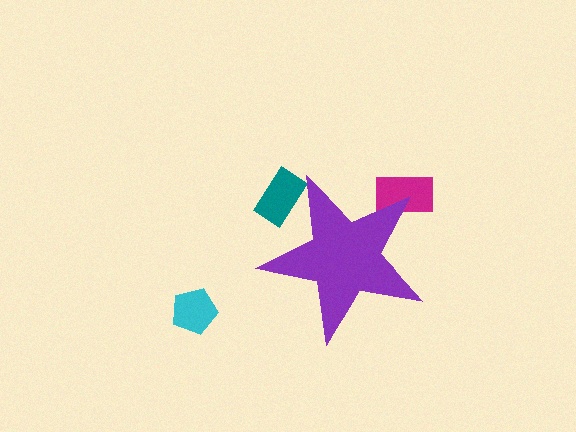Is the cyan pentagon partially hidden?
No, the cyan pentagon is fully visible.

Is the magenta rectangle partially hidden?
Yes, the magenta rectangle is partially hidden behind the purple star.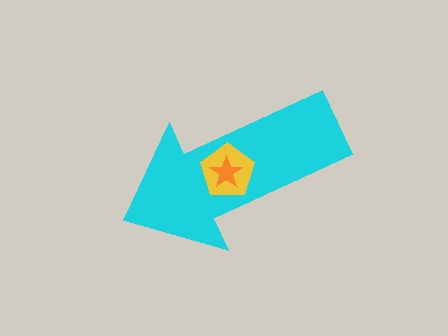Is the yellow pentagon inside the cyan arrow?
Yes.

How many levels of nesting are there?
3.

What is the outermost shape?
The cyan arrow.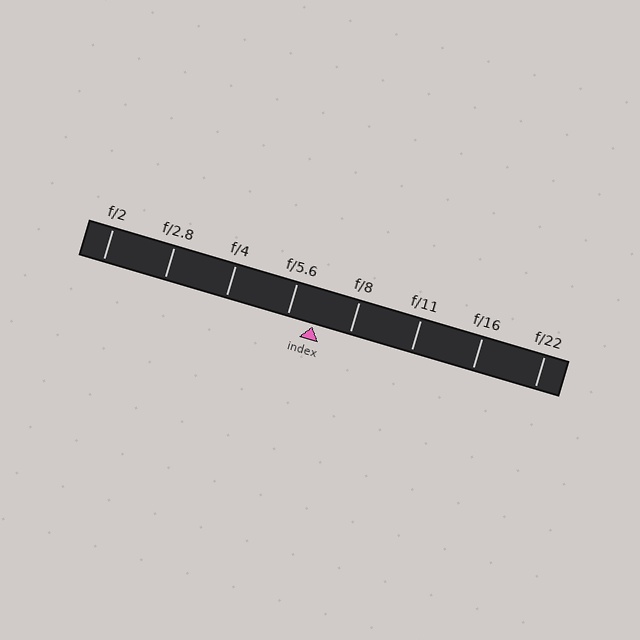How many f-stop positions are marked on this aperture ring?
There are 8 f-stop positions marked.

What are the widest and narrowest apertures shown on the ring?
The widest aperture shown is f/2 and the narrowest is f/22.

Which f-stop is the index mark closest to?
The index mark is closest to f/5.6.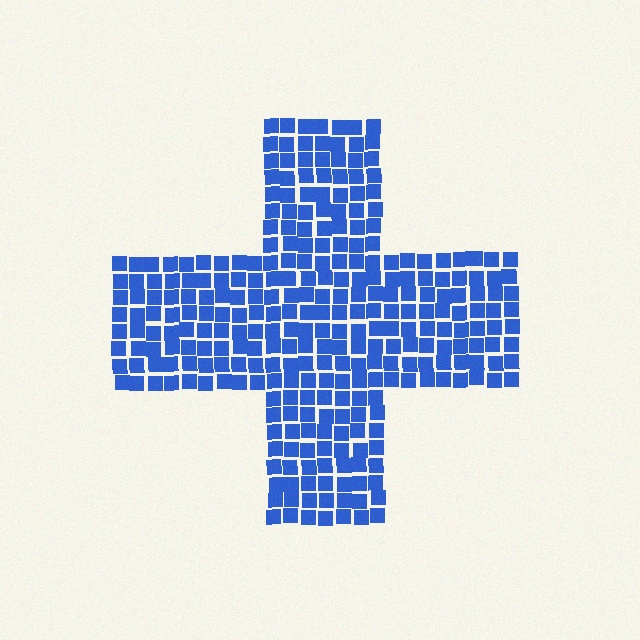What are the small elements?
The small elements are squares.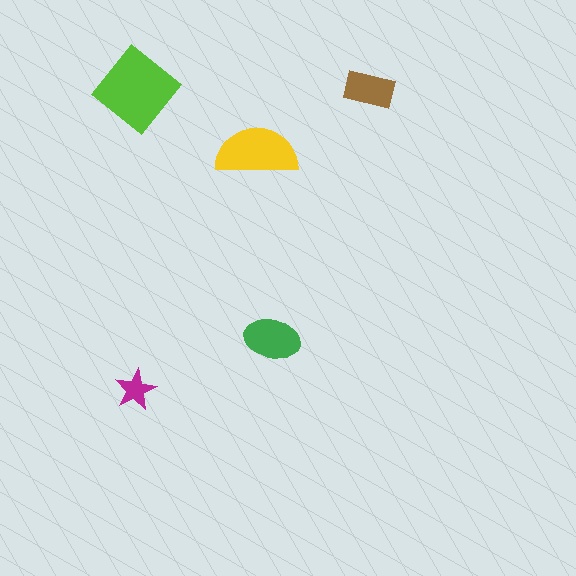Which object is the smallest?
The magenta star.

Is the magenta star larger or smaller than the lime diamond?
Smaller.